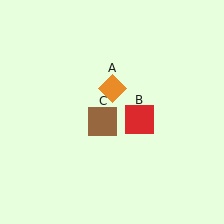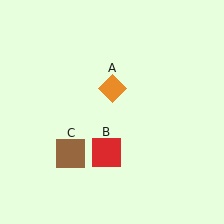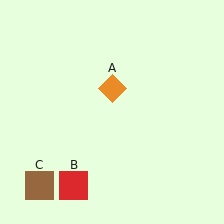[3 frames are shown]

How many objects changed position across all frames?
2 objects changed position: red square (object B), brown square (object C).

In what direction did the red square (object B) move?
The red square (object B) moved down and to the left.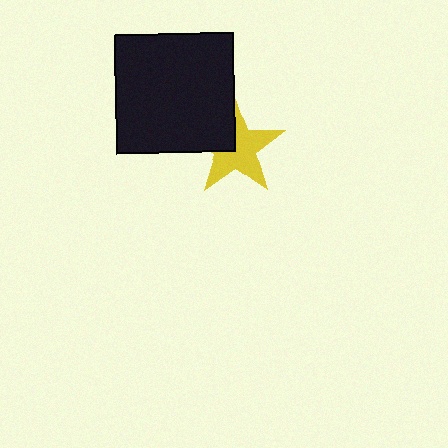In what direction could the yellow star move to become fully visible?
The yellow star could move toward the lower-right. That would shift it out from behind the black square entirely.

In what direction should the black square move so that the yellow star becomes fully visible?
The black square should move toward the upper-left. That is the shortest direction to clear the overlap and leave the yellow star fully visible.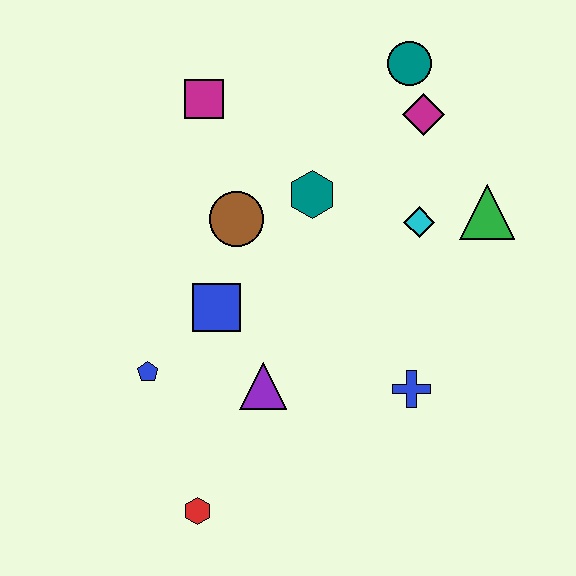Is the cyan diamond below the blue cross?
No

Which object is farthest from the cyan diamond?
The red hexagon is farthest from the cyan diamond.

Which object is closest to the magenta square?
The brown circle is closest to the magenta square.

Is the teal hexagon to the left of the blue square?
No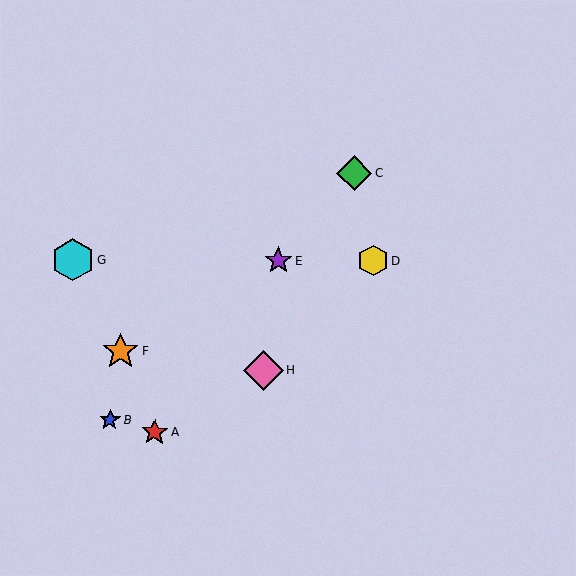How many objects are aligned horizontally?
3 objects (D, E, G) are aligned horizontally.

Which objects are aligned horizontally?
Objects D, E, G are aligned horizontally.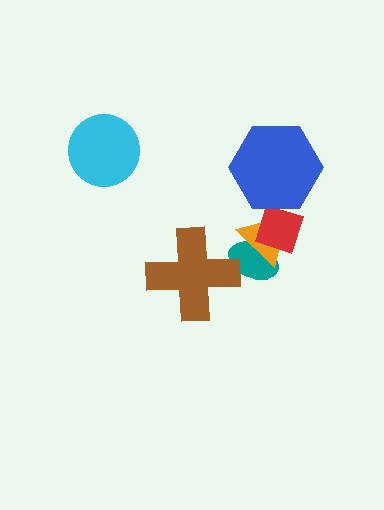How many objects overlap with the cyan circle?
0 objects overlap with the cyan circle.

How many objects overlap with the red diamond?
3 objects overlap with the red diamond.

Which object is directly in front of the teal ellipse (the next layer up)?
The orange triangle is directly in front of the teal ellipse.